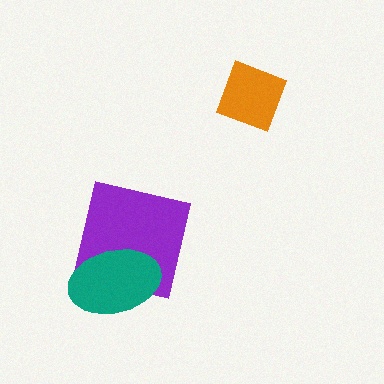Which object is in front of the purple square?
The teal ellipse is in front of the purple square.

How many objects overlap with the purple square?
1 object overlaps with the purple square.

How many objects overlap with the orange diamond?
0 objects overlap with the orange diamond.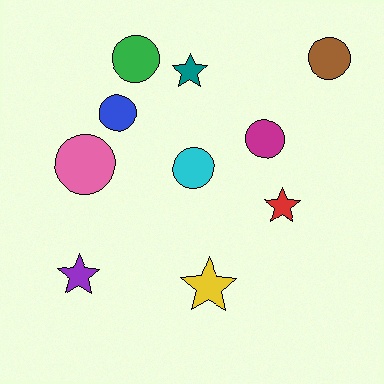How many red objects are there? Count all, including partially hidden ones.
There is 1 red object.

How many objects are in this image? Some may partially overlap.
There are 10 objects.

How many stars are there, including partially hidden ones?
There are 4 stars.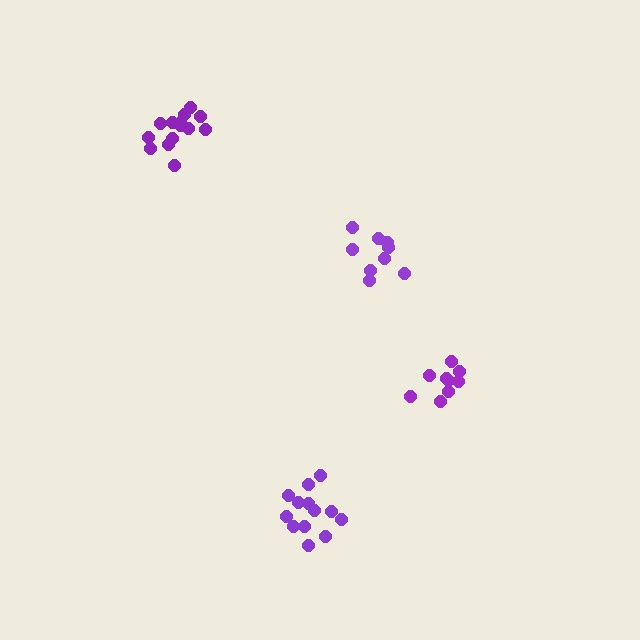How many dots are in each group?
Group 1: 9 dots, Group 2: 14 dots, Group 3: 9 dots, Group 4: 13 dots (45 total).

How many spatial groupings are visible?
There are 4 spatial groupings.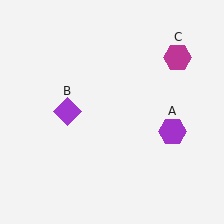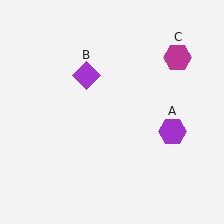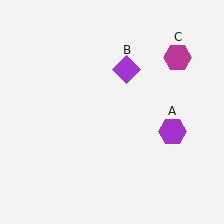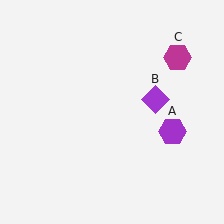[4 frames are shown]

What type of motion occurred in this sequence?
The purple diamond (object B) rotated clockwise around the center of the scene.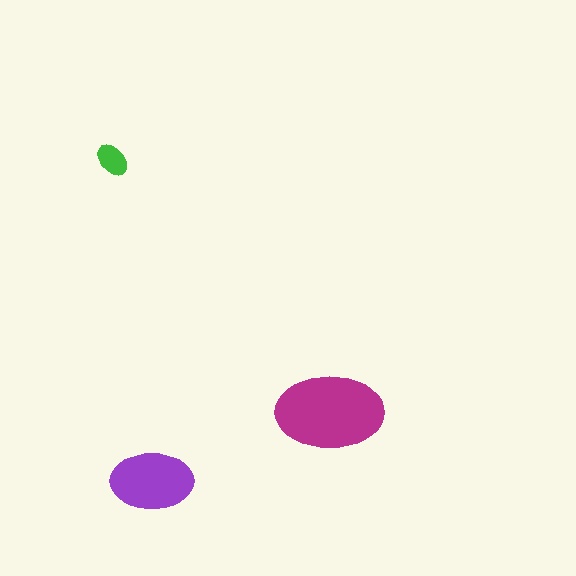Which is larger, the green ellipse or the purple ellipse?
The purple one.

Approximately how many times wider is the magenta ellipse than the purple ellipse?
About 1.5 times wider.